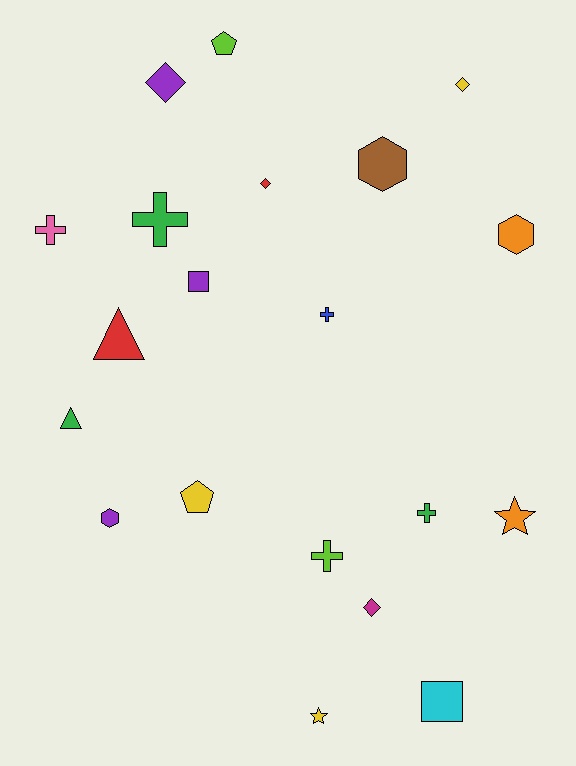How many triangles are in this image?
There are 2 triangles.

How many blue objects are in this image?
There is 1 blue object.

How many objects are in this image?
There are 20 objects.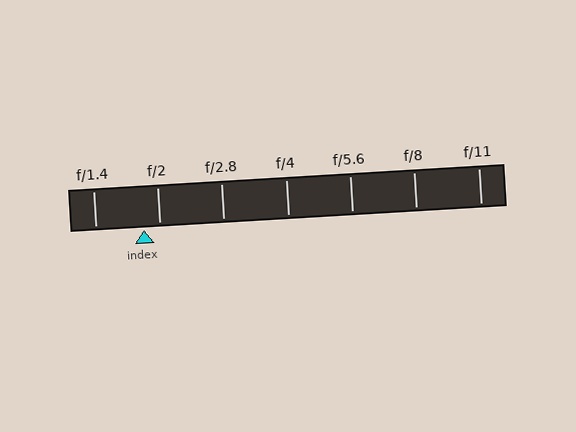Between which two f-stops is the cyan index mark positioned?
The index mark is between f/1.4 and f/2.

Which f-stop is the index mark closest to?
The index mark is closest to f/2.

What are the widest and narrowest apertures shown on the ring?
The widest aperture shown is f/1.4 and the narrowest is f/11.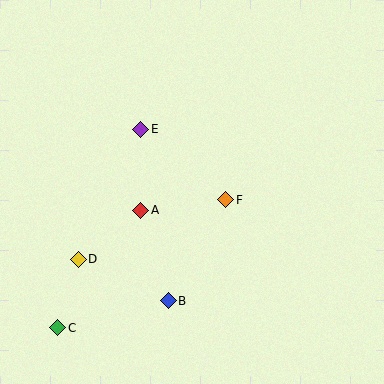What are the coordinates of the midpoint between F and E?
The midpoint between F and E is at (183, 164).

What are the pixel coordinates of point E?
Point E is at (141, 129).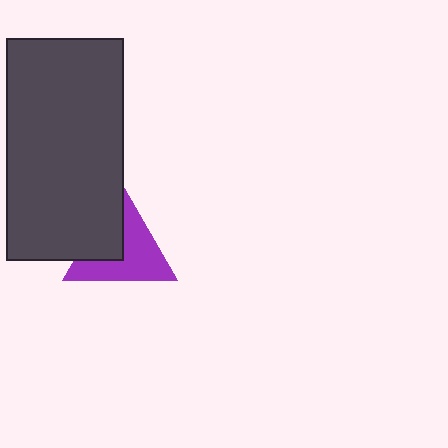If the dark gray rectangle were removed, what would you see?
You would see the complete purple triangle.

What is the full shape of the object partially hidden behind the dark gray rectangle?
The partially hidden object is a purple triangle.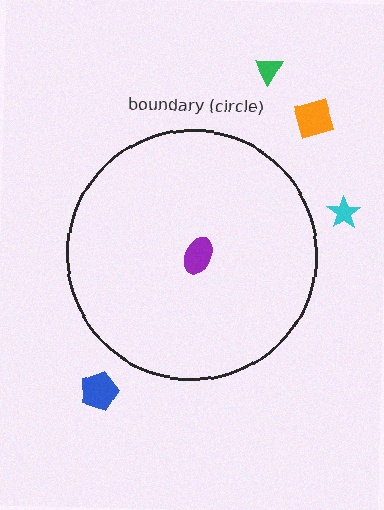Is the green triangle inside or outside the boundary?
Outside.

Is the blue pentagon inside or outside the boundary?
Outside.